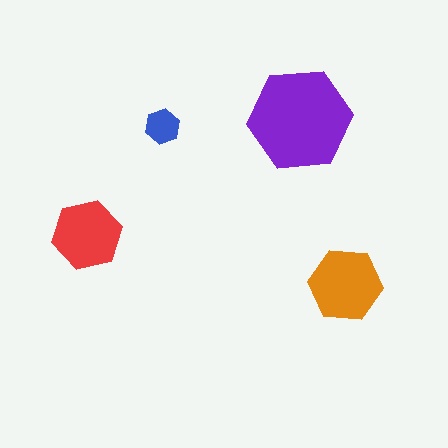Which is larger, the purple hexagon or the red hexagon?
The purple one.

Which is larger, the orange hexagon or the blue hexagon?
The orange one.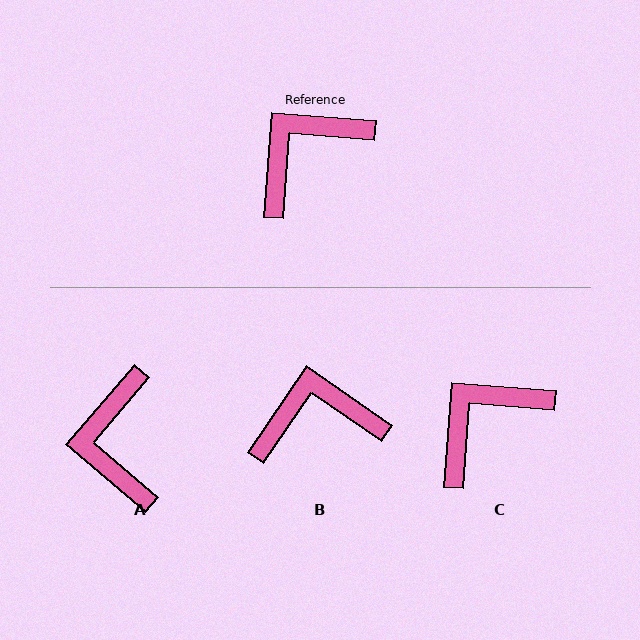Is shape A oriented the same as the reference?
No, it is off by about 53 degrees.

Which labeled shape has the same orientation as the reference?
C.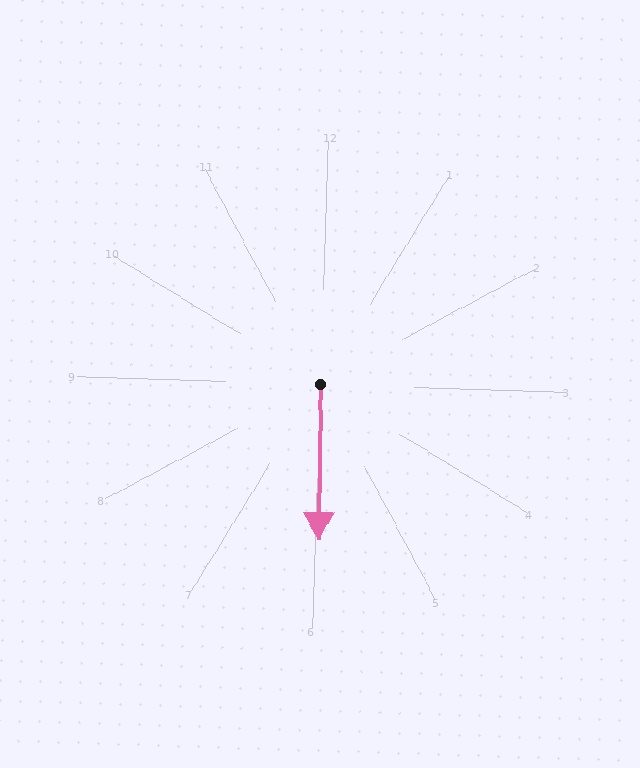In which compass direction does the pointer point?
South.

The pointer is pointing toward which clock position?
Roughly 6 o'clock.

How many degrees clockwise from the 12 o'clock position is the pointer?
Approximately 179 degrees.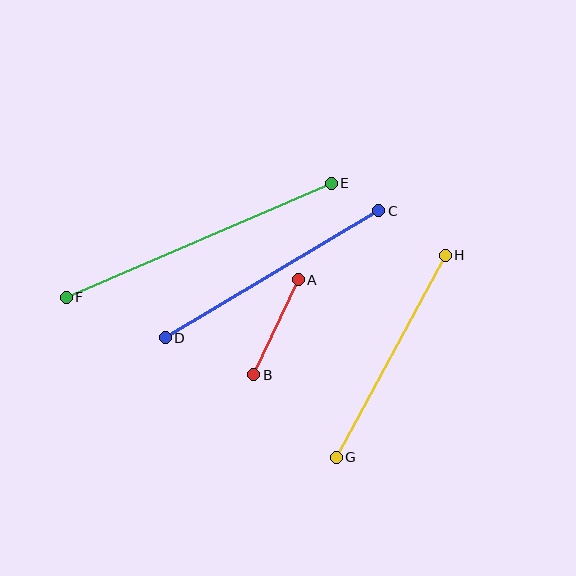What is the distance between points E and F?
The distance is approximately 288 pixels.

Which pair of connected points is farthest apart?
Points E and F are farthest apart.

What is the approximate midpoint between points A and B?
The midpoint is at approximately (276, 327) pixels.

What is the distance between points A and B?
The distance is approximately 105 pixels.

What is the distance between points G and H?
The distance is approximately 229 pixels.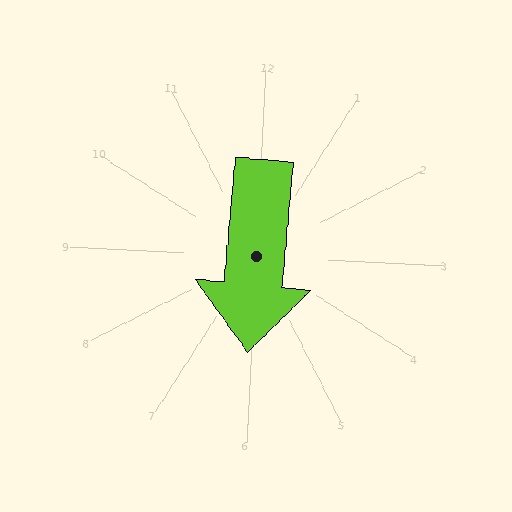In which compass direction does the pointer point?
South.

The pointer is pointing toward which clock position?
Roughly 6 o'clock.